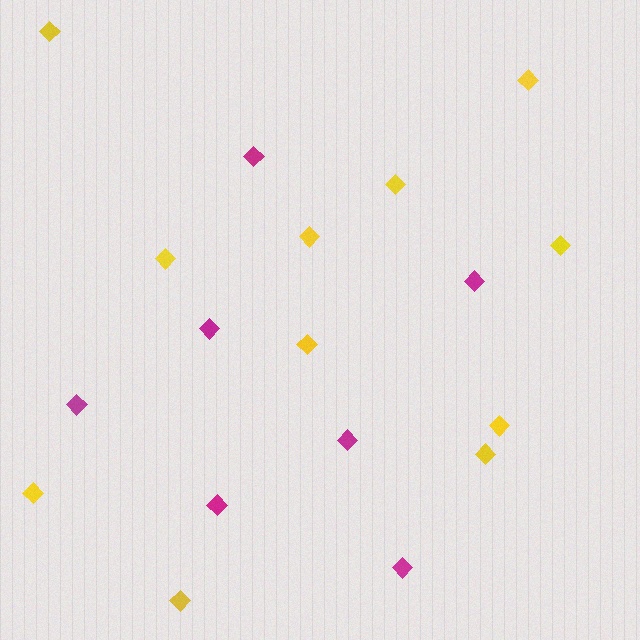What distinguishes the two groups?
There are 2 groups: one group of yellow diamonds (11) and one group of magenta diamonds (7).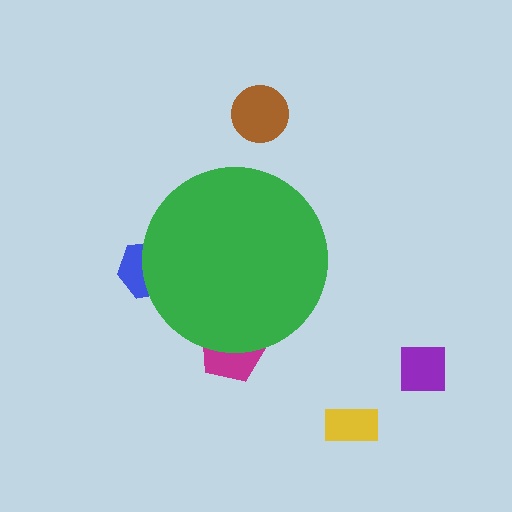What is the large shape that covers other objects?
A green circle.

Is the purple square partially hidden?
No, the purple square is fully visible.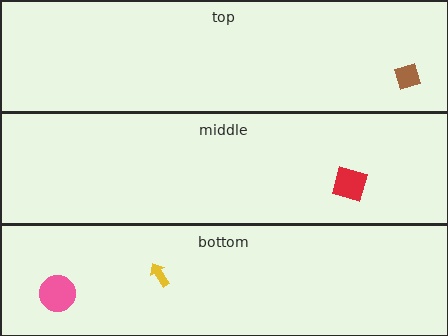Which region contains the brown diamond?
The top region.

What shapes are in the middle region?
The red square.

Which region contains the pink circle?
The bottom region.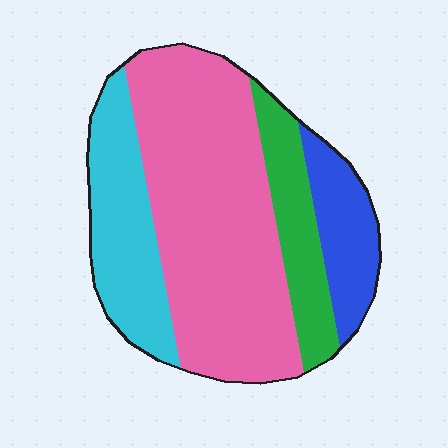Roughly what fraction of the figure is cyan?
Cyan covers about 20% of the figure.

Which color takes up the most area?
Pink, at roughly 50%.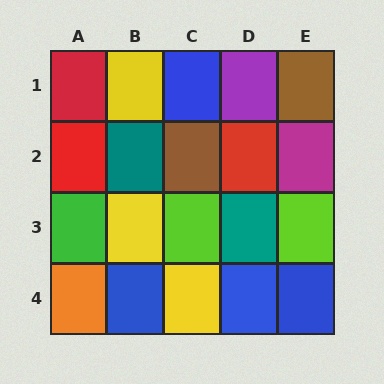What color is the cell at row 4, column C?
Yellow.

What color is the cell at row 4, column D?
Blue.